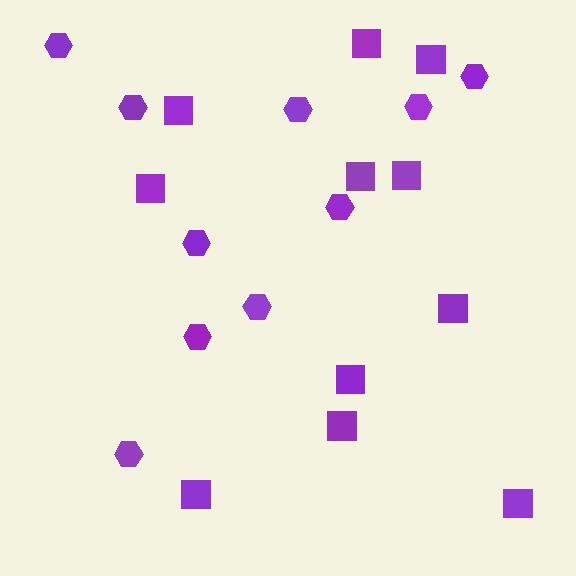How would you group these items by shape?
There are 2 groups: one group of squares (11) and one group of hexagons (10).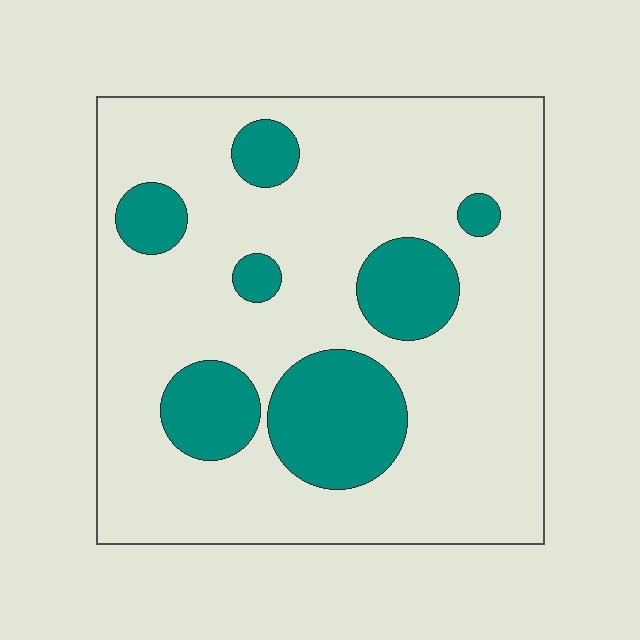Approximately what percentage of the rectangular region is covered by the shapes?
Approximately 20%.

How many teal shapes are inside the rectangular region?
7.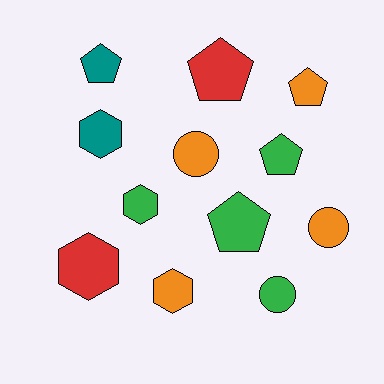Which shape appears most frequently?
Pentagon, with 5 objects.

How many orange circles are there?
There are 2 orange circles.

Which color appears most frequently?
Green, with 4 objects.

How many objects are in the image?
There are 12 objects.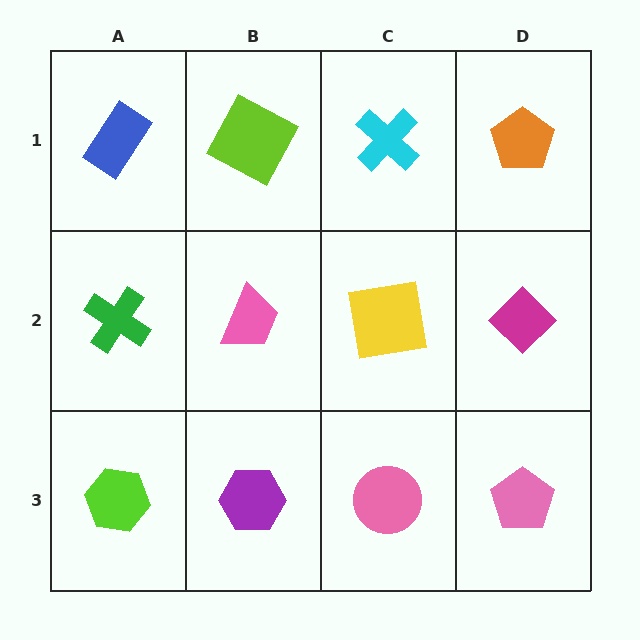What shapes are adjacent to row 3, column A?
A green cross (row 2, column A), a purple hexagon (row 3, column B).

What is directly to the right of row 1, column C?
An orange pentagon.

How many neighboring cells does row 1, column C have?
3.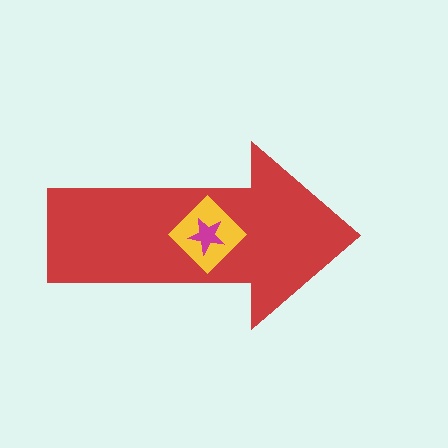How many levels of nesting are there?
3.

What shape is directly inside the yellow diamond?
The magenta star.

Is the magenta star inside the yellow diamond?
Yes.